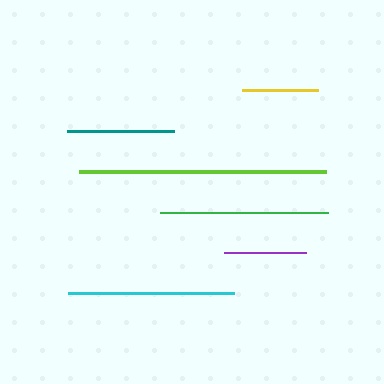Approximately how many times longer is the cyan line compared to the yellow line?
The cyan line is approximately 2.2 times the length of the yellow line.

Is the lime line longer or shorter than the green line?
The lime line is longer than the green line.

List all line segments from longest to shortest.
From longest to shortest: lime, green, cyan, teal, purple, yellow.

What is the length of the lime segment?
The lime segment is approximately 247 pixels long.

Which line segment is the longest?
The lime line is the longest at approximately 247 pixels.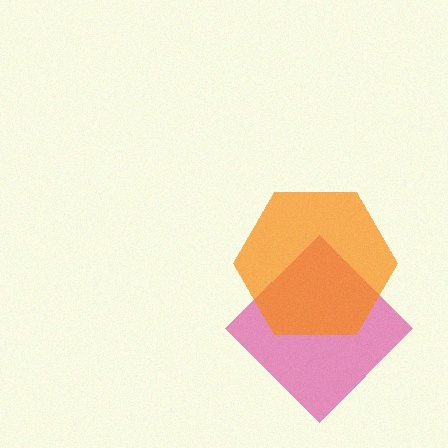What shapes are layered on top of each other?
The layered shapes are: a magenta diamond, an orange hexagon.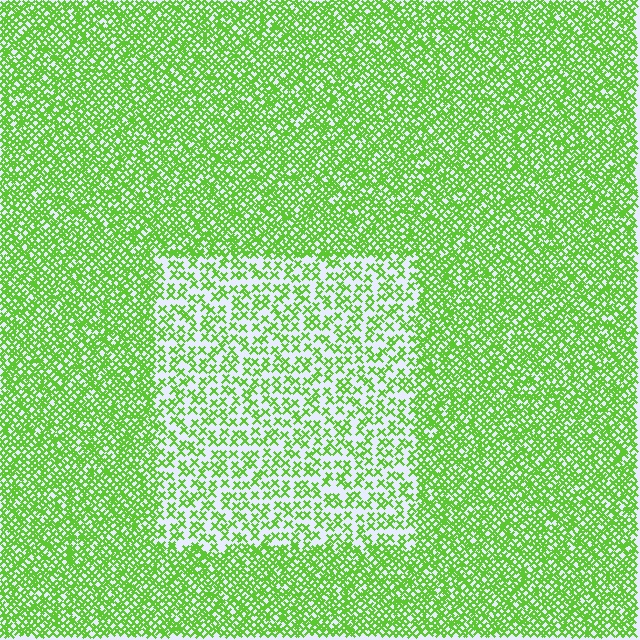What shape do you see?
I see a rectangle.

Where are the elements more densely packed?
The elements are more densely packed outside the rectangle boundary.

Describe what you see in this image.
The image contains small lime elements arranged at two different densities. A rectangle-shaped region is visible where the elements are less densely packed than the surrounding area.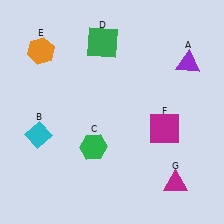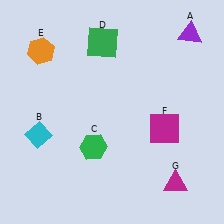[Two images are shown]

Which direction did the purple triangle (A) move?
The purple triangle (A) moved up.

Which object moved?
The purple triangle (A) moved up.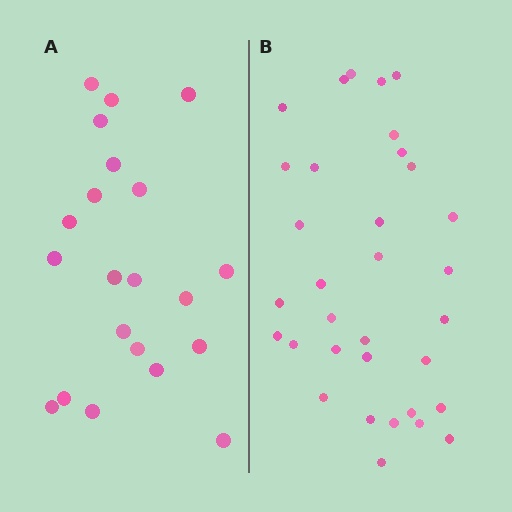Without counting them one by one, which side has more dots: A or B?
Region B (the right region) has more dots.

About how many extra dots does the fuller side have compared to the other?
Region B has roughly 12 or so more dots than region A.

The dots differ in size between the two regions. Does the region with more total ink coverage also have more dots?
No. Region A has more total ink coverage because its dots are larger, but region B actually contains more individual dots. Total area can be misleading — the number of items is what matters here.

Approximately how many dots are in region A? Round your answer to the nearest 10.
About 20 dots. (The exact count is 21, which rounds to 20.)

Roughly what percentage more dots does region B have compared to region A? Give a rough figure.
About 55% more.